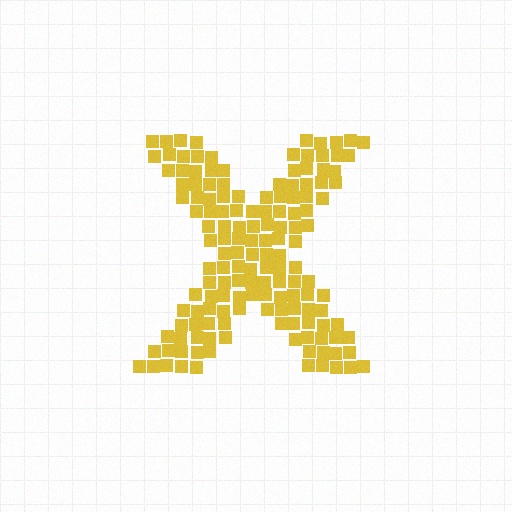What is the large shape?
The large shape is the letter X.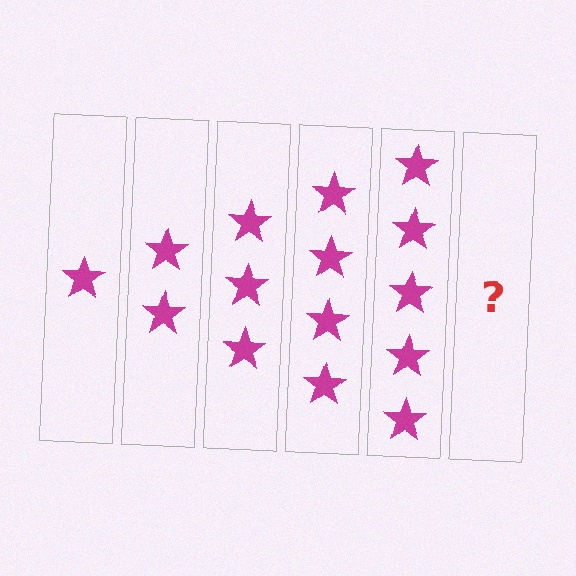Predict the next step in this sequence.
The next step is 6 stars.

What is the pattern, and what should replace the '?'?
The pattern is that each step adds one more star. The '?' should be 6 stars.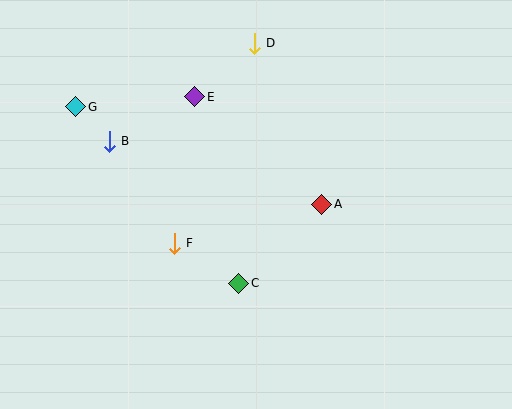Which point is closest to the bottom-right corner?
Point A is closest to the bottom-right corner.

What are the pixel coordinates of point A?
Point A is at (322, 204).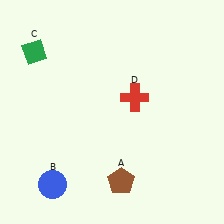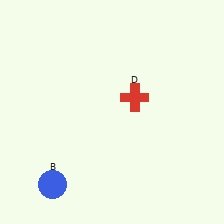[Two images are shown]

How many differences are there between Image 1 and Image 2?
There are 2 differences between the two images.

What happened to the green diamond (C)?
The green diamond (C) was removed in Image 2. It was in the top-left area of Image 1.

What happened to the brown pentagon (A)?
The brown pentagon (A) was removed in Image 2. It was in the bottom-right area of Image 1.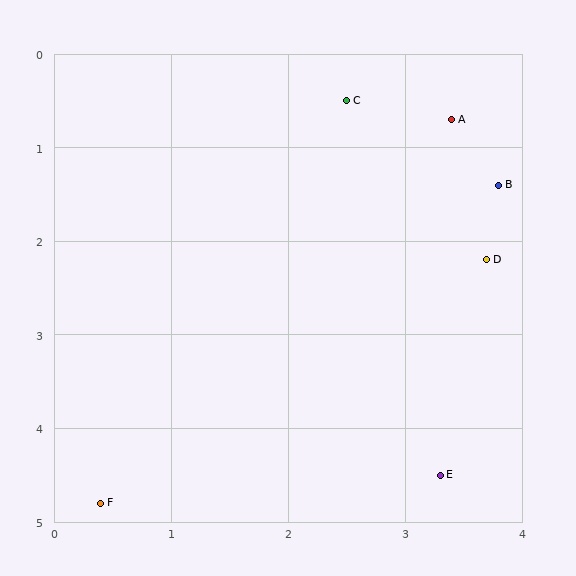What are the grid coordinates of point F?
Point F is at approximately (0.4, 4.8).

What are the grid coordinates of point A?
Point A is at approximately (3.4, 0.7).